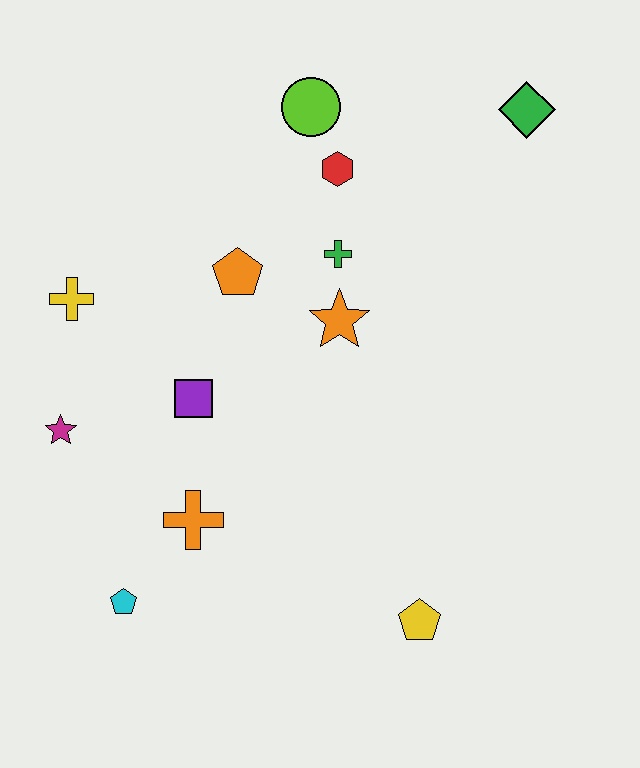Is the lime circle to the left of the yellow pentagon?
Yes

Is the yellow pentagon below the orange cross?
Yes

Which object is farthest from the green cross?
The cyan pentagon is farthest from the green cross.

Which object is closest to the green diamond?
The red hexagon is closest to the green diamond.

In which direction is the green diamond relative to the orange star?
The green diamond is above the orange star.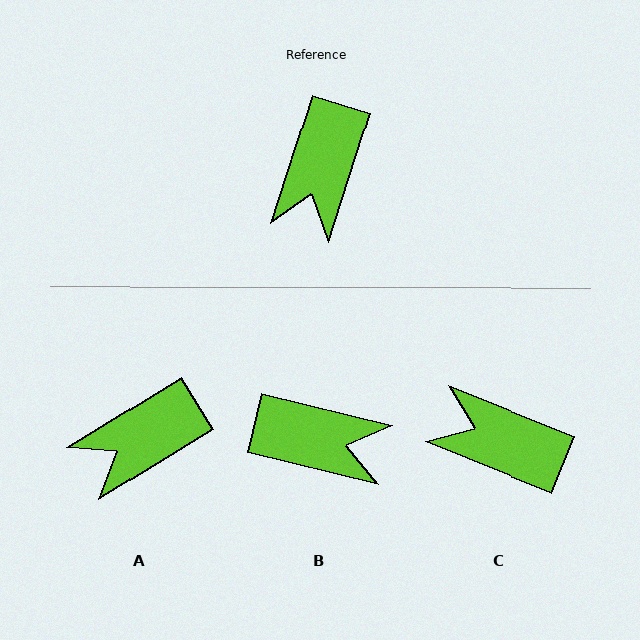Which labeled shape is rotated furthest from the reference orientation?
C, about 94 degrees away.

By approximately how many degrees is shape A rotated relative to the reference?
Approximately 41 degrees clockwise.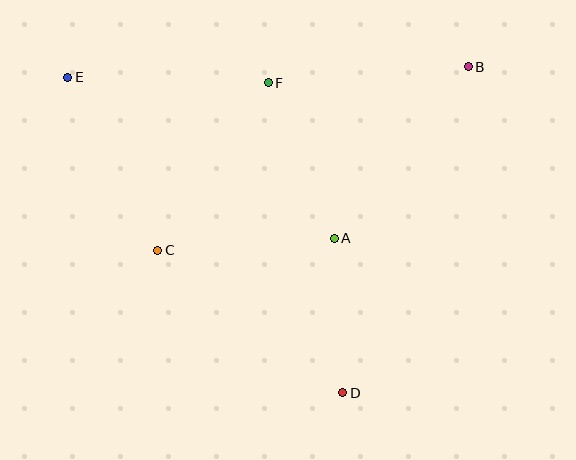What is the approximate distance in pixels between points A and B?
The distance between A and B is approximately 218 pixels.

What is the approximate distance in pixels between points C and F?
The distance between C and F is approximately 201 pixels.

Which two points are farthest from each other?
Points D and E are farthest from each other.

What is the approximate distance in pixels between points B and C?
The distance between B and C is approximately 361 pixels.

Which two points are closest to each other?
Points A and D are closest to each other.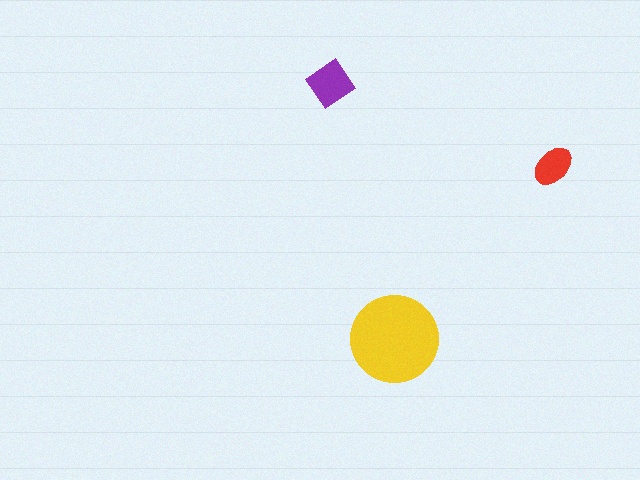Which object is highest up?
The purple diamond is topmost.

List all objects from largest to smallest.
The yellow circle, the purple diamond, the red ellipse.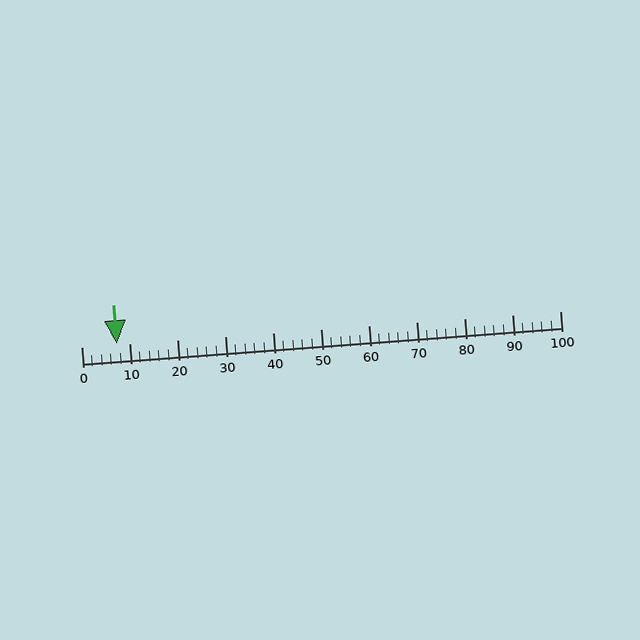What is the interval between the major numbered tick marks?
The major tick marks are spaced 10 units apart.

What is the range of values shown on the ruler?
The ruler shows values from 0 to 100.